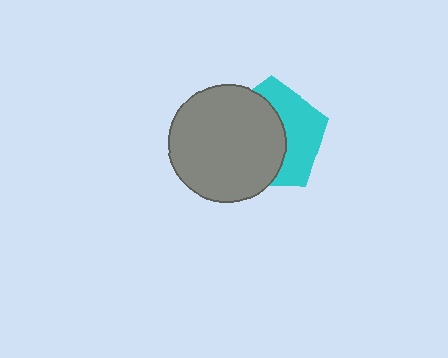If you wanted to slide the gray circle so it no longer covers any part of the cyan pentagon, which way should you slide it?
Slide it left — that is the most direct way to separate the two shapes.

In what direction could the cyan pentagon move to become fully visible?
The cyan pentagon could move right. That would shift it out from behind the gray circle entirely.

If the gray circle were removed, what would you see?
You would see the complete cyan pentagon.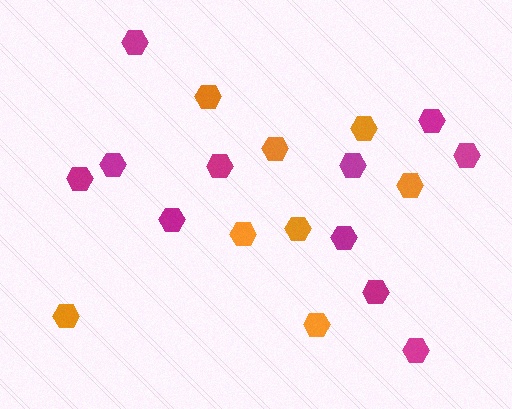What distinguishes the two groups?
There are 2 groups: one group of orange hexagons (8) and one group of magenta hexagons (11).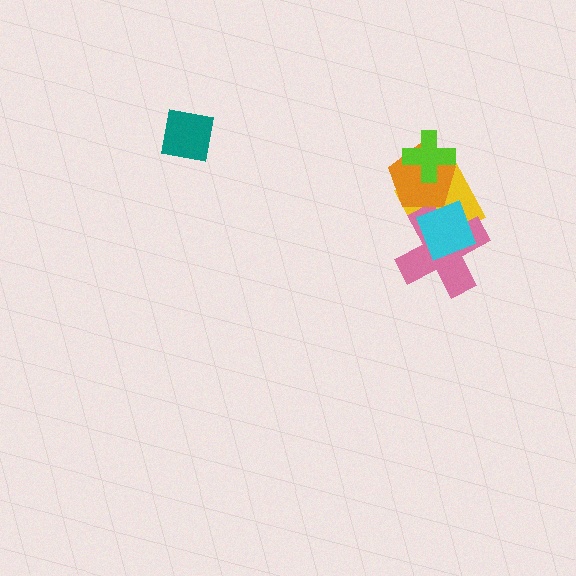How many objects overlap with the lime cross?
2 objects overlap with the lime cross.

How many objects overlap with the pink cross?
2 objects overlap with the pink cross.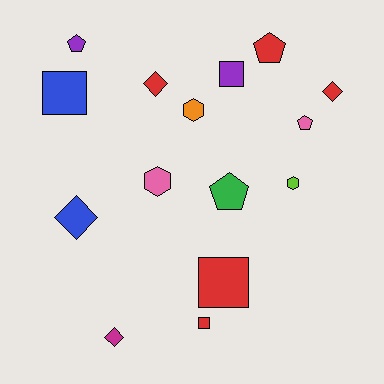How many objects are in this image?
There are 15 objects.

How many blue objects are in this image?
There are 2 blue objects.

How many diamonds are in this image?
There are 4 diamonds.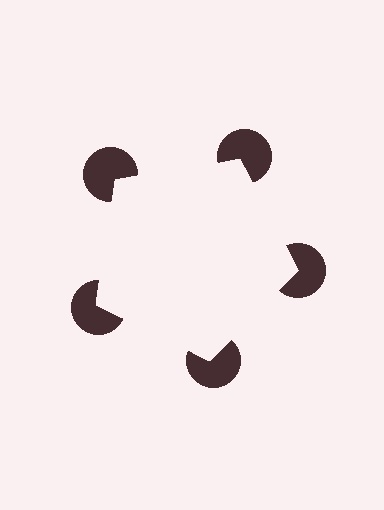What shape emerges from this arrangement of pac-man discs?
An illusory pentagon — its edges are inferred from the aligned wedge cuts in the pac-man discs, not physically drawn.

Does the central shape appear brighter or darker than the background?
It typically appears slightly brighter than the background, even though no actual brightness change is drawn.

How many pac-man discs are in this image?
There are 5 — one at each vertex of the illusory pentagon.